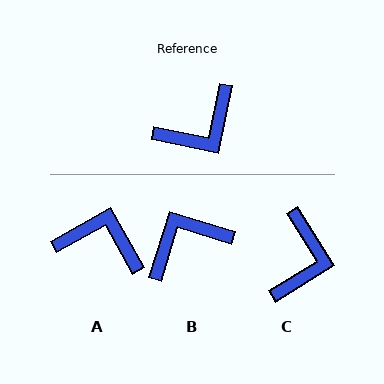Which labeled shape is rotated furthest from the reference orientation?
B, about 174 degrees away.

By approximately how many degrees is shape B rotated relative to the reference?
Approximately 174 degrees counter-clockwise.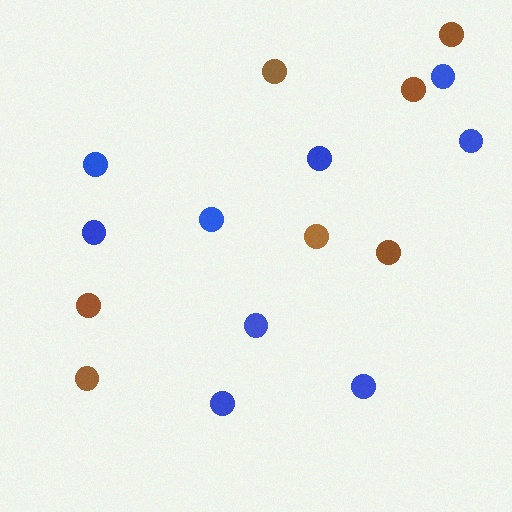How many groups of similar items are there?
There are 2 groups: one group of brown circles (7) and one group of blue circles (9).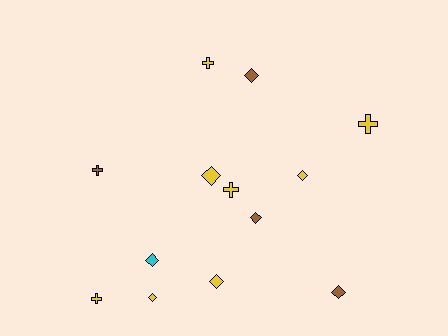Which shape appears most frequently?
Diamond, with 8 objects.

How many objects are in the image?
There are 13 objects.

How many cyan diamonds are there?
There is 1 cyan diamond.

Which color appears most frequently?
Yellow, with 8 objects.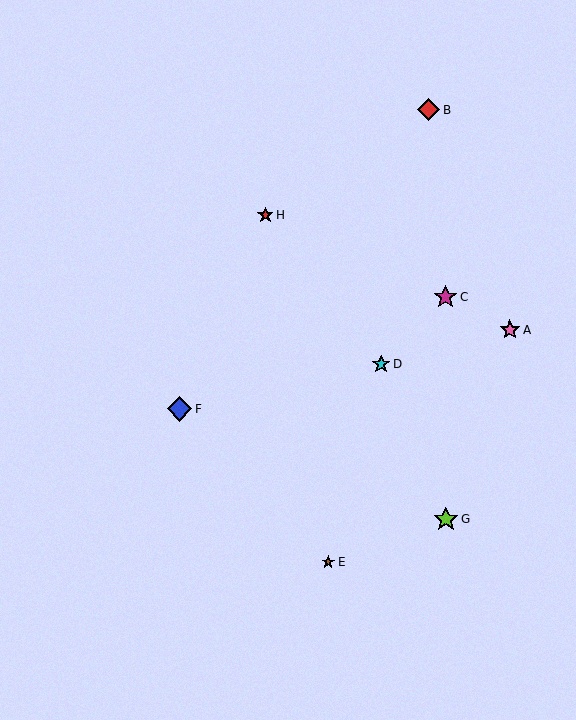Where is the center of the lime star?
The center of the lime star is at (446, 519).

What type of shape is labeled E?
Shape E is a brown star.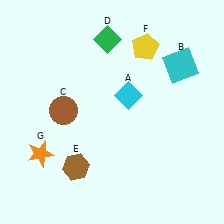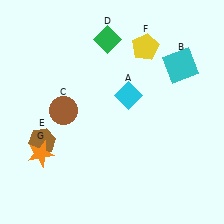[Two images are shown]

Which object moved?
The brown hexagon (E) moved left.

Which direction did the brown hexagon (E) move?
The brown hexagon (E) moved left.